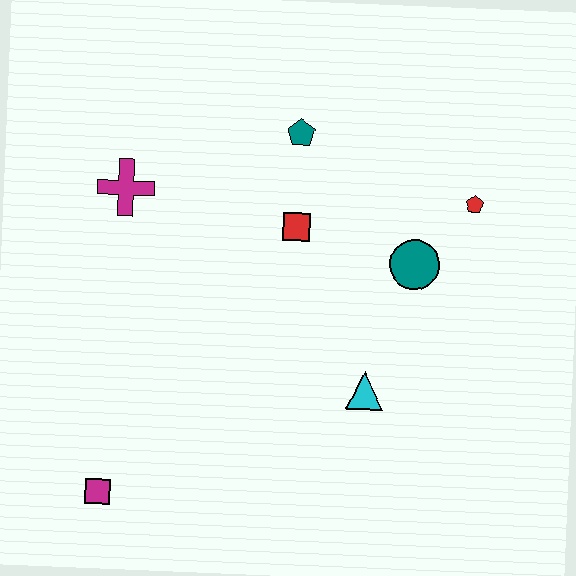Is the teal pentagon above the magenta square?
Yes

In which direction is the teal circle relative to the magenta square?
The teal circle is to the right of the magenta square.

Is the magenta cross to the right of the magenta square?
Yes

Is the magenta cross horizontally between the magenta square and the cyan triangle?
Yes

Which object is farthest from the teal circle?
The magenta square is farthest from the teal circle.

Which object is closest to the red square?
The teal pentagon is closest to the red square.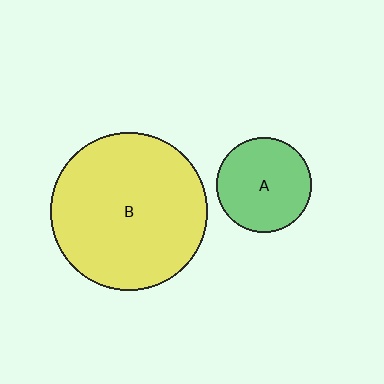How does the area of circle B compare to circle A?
Approximately 2.8 times.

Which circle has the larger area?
Circle B (yellow).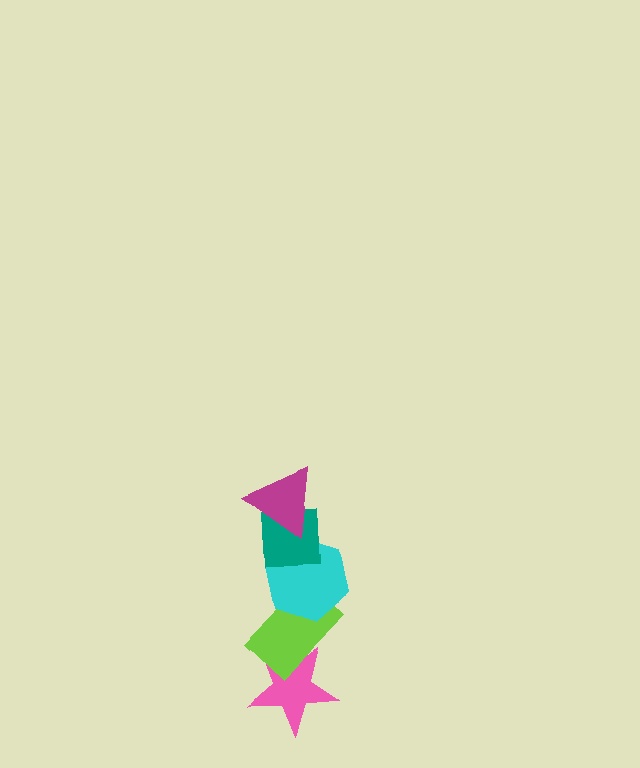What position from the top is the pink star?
The pink star is 5th from the top.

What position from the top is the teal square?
The teal square is 2nd from the top.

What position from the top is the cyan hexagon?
The cyan hexagon is 3rd from the top.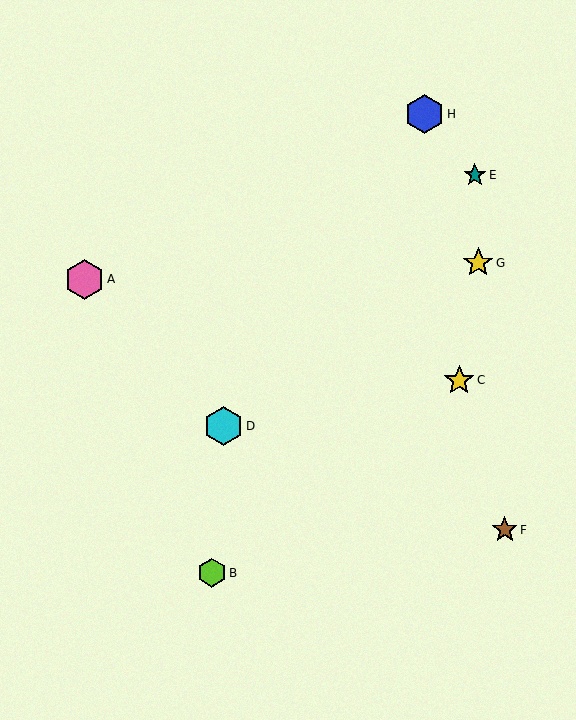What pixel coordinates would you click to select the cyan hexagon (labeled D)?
Click at (223, 426) to select the cyan hexagon D.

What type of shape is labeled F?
Shape F is a brown star.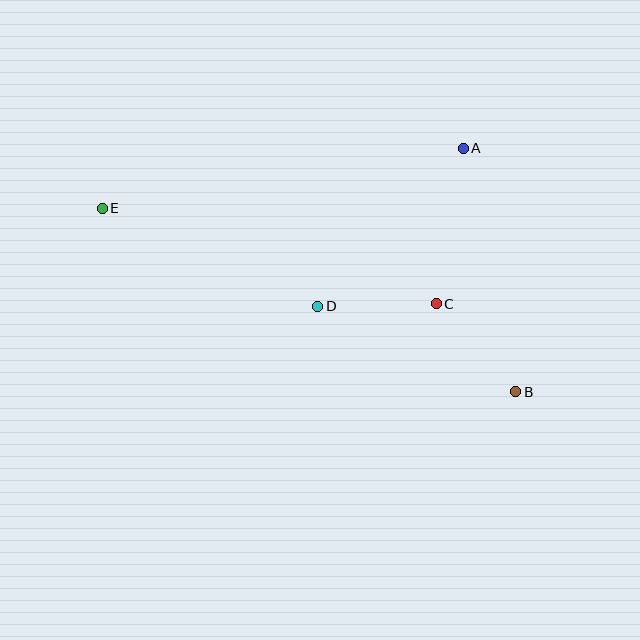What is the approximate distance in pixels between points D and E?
The distance between D and E is approximately 237 pixels.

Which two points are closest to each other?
Points C and D are closest to each other.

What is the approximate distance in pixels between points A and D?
The distance between A and D is approximately 215 pixels.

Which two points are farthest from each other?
Points B and E are farthest from each other.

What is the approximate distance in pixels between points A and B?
The distance between A and B is approximately 249 pixels.